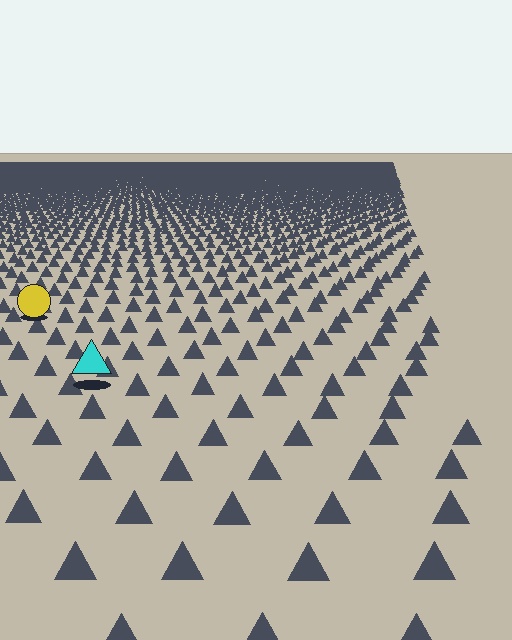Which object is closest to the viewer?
The cyan triangle is closest. The texture marks near it are larger and more spread out.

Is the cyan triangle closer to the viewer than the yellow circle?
Yes. The cyan triangle is closer — you can tell from the texture gradient: the ground texture is coarser near it.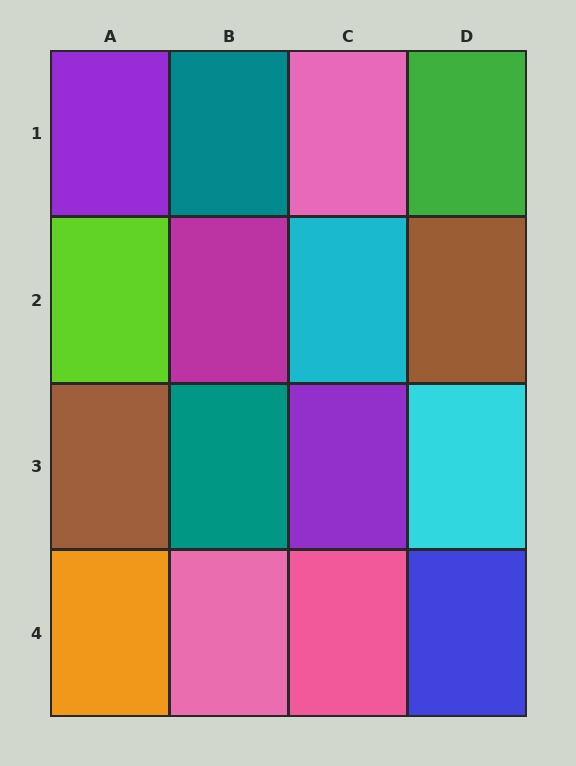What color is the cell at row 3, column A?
Brown.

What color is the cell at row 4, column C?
Pink.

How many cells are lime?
1 cell is lime.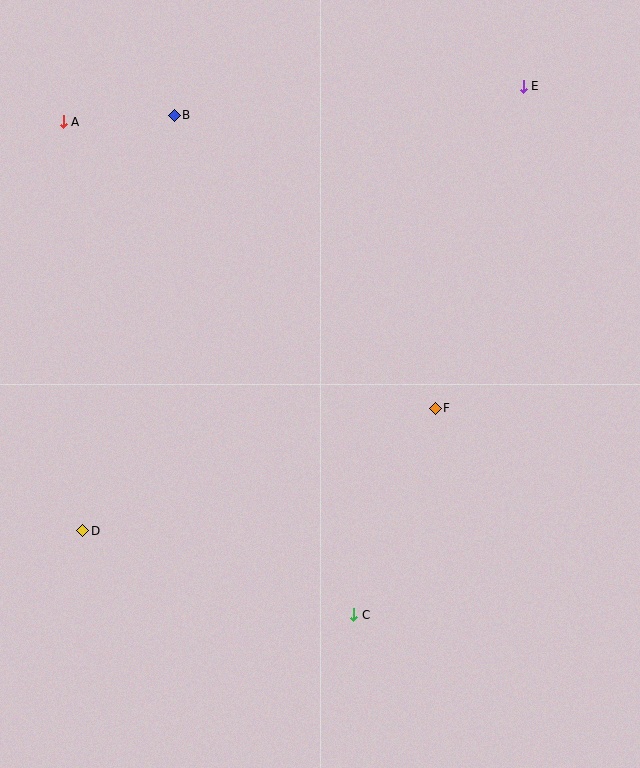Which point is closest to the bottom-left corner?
Point D is closest to the bottom-left corner.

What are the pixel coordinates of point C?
Point C is at (354, 615).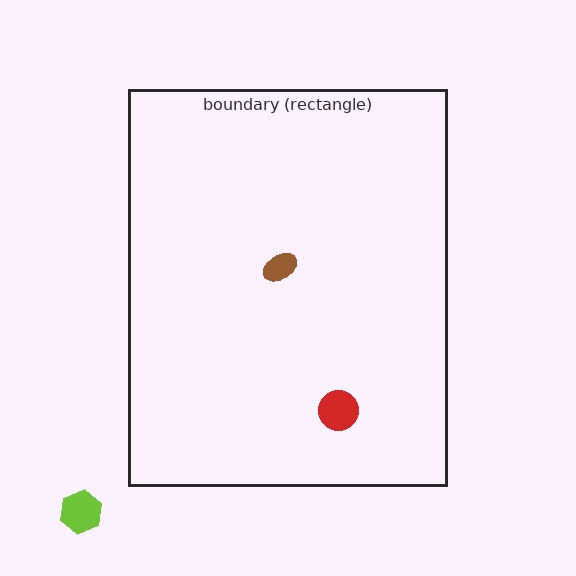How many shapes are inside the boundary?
2 inside, 1 outside.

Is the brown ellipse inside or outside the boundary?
Inside.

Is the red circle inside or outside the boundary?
Inside.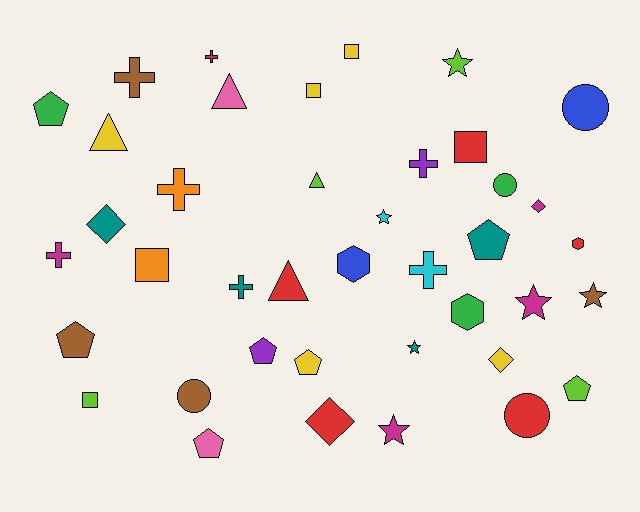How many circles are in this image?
There are 4 circles.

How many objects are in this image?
There are 40 objects.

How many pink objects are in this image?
There are 2 pink objects.